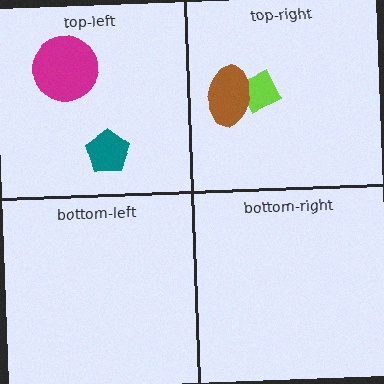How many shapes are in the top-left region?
2.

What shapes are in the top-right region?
The lime diamond, the brown ellipse.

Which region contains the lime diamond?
The top-right region.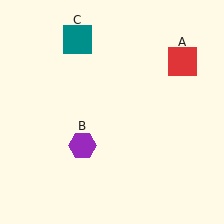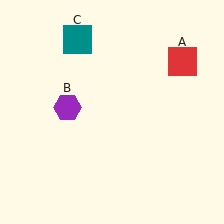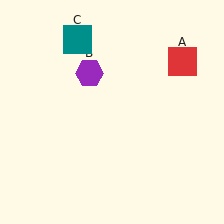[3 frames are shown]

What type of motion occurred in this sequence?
The purple hexagon (object B) rotated clockwise around the center of the scene.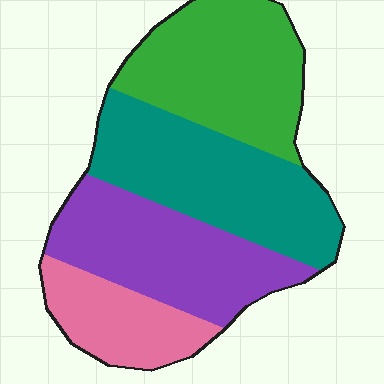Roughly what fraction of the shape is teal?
Teal takes up about one third (1/3) of the shape.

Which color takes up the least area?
Pink, at roughly 15%.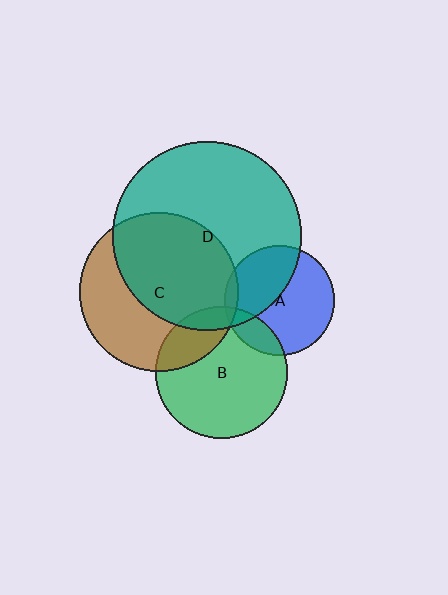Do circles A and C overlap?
Yes.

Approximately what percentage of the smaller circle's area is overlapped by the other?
Approximately 5%.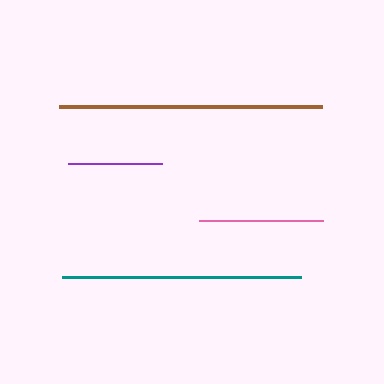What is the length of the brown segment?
The brown segment is approximately 263 pixels long.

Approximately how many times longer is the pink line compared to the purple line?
The pink line is approximately 1.3 times the length of the purple line.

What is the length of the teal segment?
The teal segment is approximately 239 pixels long.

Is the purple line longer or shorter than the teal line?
The teal line is longer than the purple line.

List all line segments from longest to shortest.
From longest to shortest: brown, teal, pink, purple.